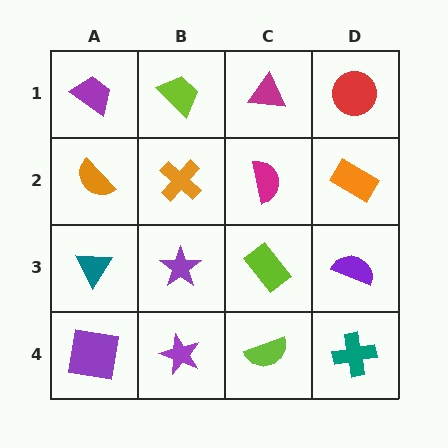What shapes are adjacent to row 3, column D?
An orange rectangle (row 2, column D), a teal cross (row 4, column D), a lime rectangle (row 3, column C).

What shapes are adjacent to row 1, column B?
An orange cross (row 2, column B), a purple trapezoid (row 1, column A), a magenta triangle (row 1, column C).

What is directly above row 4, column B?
A purple star.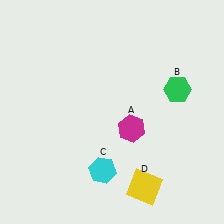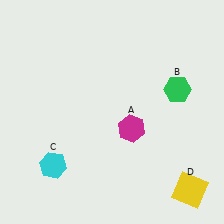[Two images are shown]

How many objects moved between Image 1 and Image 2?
2 objects moved between the two images.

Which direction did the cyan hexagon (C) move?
The cyan hexagon (C) moved left.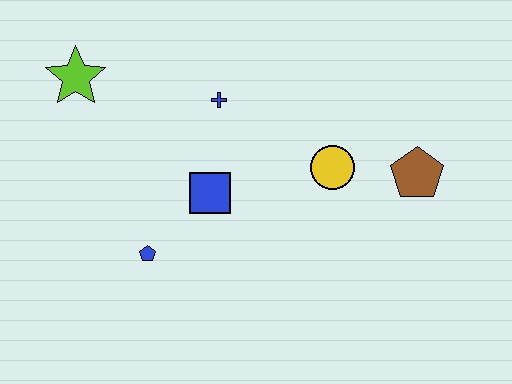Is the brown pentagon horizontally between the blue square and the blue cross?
No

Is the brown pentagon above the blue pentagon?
Yes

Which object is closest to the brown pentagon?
The yellow circle is closest to the brown pentagon.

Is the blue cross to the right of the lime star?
Yes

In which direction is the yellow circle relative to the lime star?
The yellow circle is to the right of the lime star.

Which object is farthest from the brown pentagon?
The lime star is farthest from the brown pentagon.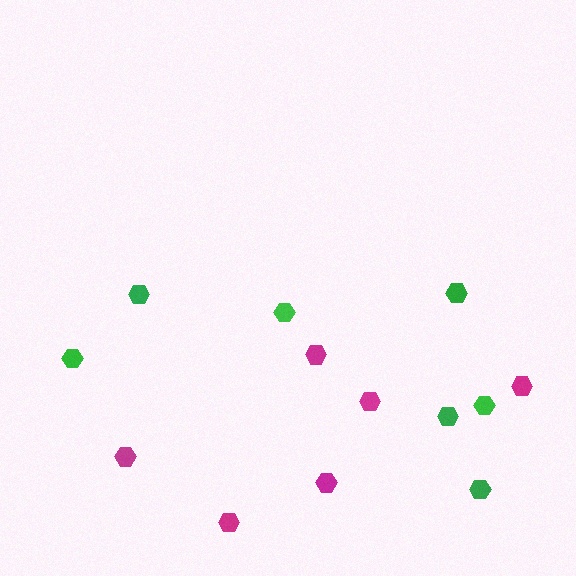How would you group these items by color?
There are 2 groups: one group of magenta hexagons (6) and one group of green hexagons (7).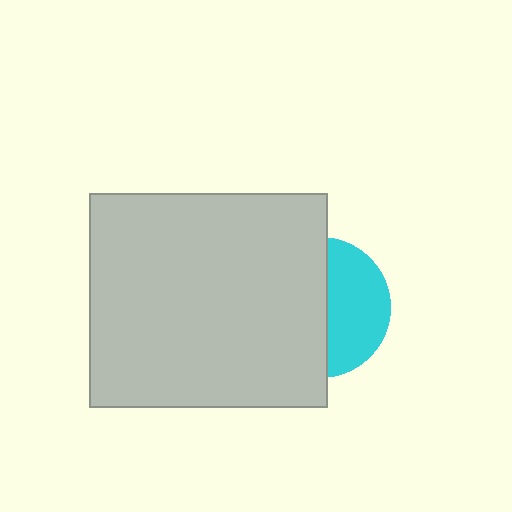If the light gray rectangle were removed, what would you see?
You would see the complete cyan circle.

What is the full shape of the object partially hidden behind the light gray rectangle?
The partially hidden object is a cyan circle.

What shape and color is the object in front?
The object in front is a light gray rectangle.